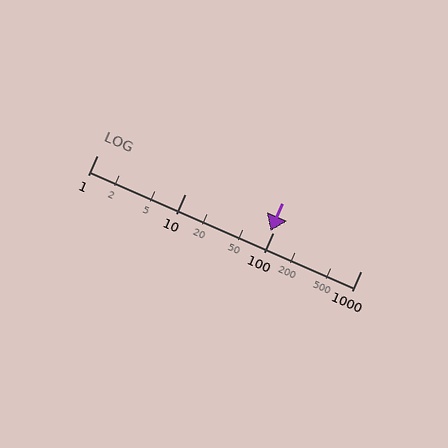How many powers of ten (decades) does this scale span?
The scale spans 3 decades, from 1 to 1000.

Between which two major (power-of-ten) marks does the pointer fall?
The pointer is between 10 and 100.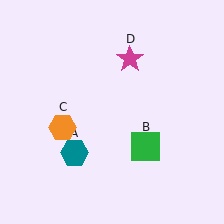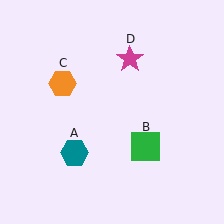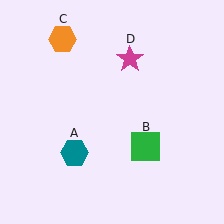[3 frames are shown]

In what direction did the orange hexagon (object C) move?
The orange hexagon (object C) moved up.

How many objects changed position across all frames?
1 object changed position: orange hexagon (object C).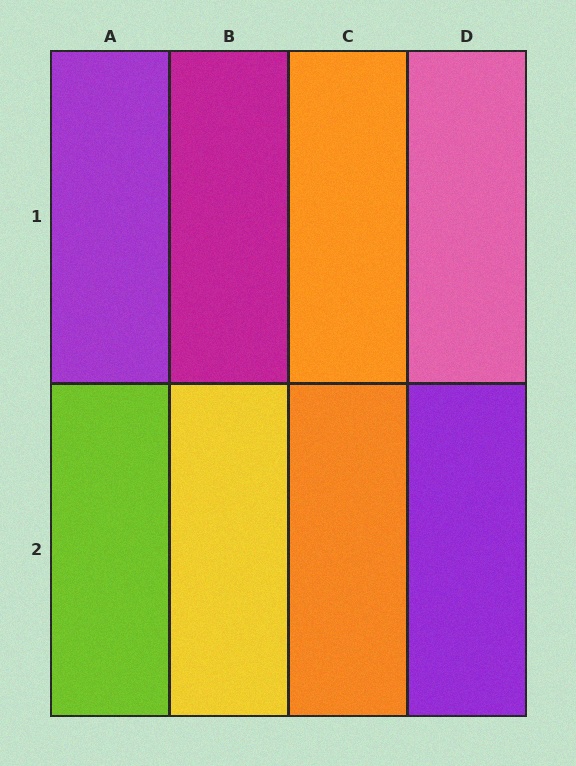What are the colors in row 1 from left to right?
Purple, magenta, orange, pink.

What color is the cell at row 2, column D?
Purple.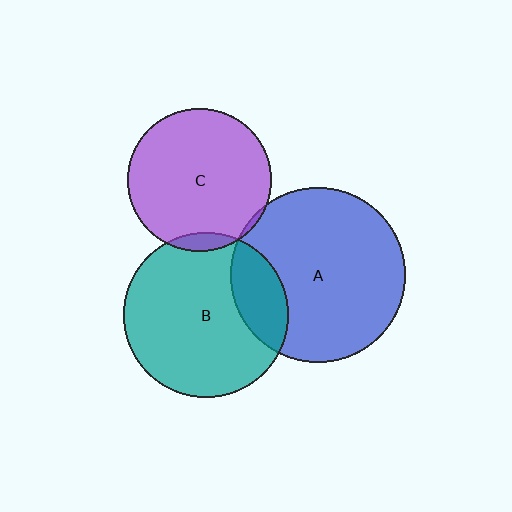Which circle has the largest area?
Circle A (blue).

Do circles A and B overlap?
Yes.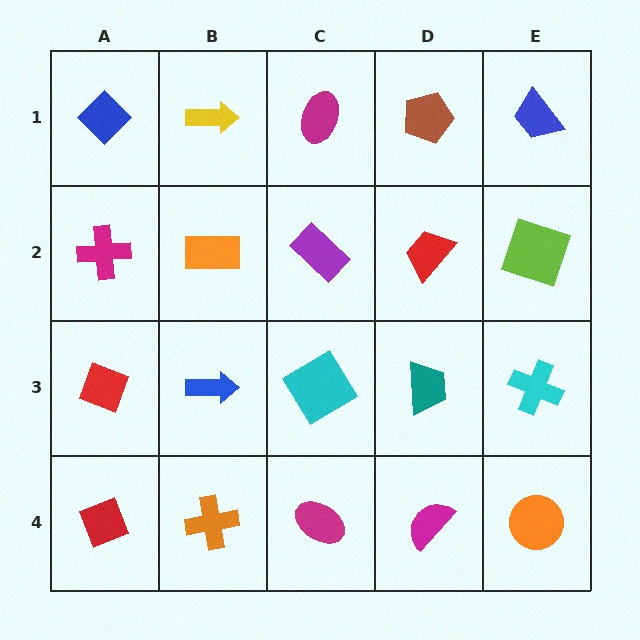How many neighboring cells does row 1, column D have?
3.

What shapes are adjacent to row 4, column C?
A cyan diamond (row 3, column C), an orange cross (row 4, column B), a magenta semicircle (row 4, column D).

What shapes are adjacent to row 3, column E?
A lime square (row 2, column E), an orange circle (row 4, column E), a teal trapezoid (row 3, column D).